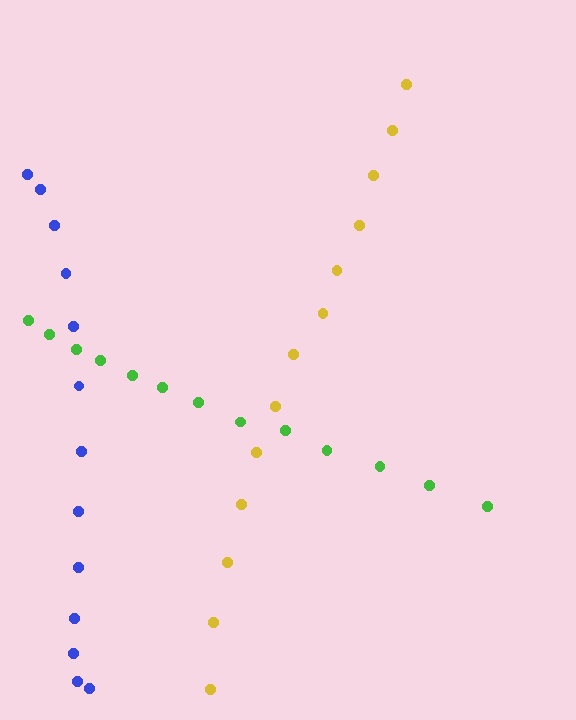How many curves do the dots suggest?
There are 3 distinct paths.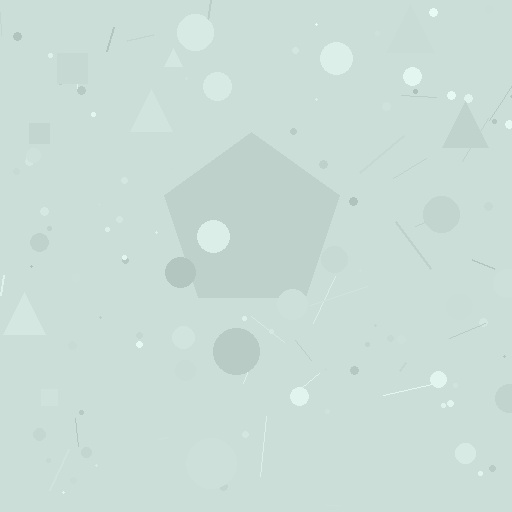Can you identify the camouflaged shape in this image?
The camouflaged shape is a pentagon.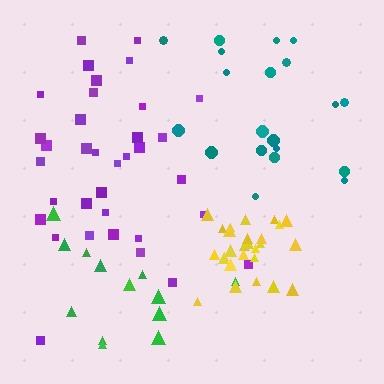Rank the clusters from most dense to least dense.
yellow, green, purple, teal.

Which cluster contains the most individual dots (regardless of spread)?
Purple (35).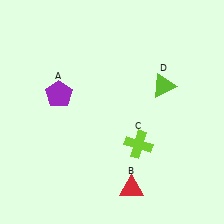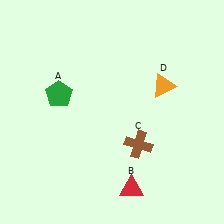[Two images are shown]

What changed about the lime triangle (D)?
In Image 1, D is lime. In Image 2, it changed to orange.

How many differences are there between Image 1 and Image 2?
There are 3 differences between the two images.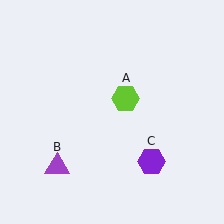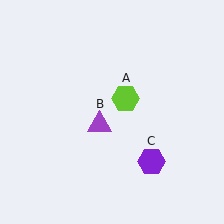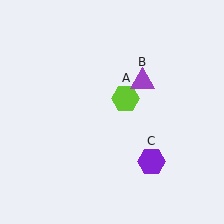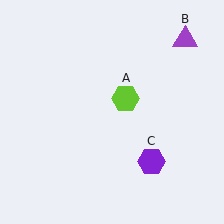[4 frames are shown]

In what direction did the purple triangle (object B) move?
The purple triangle (object B) moved up and to the right.